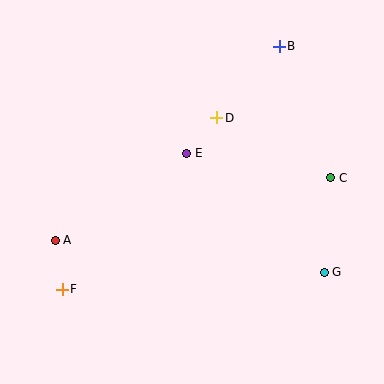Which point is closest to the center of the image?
Point E at (187, 153) is closest to the center.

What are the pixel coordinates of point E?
Point E is at (187, 153).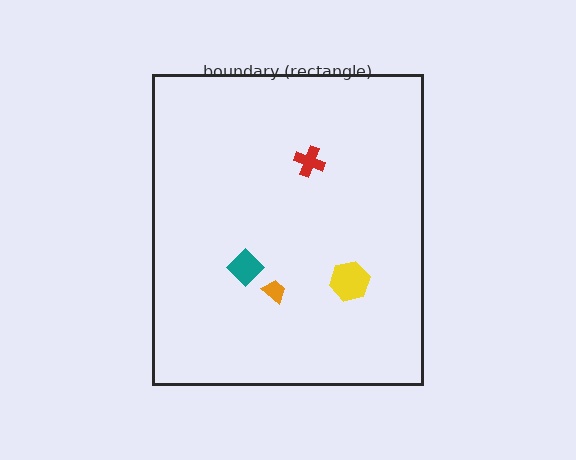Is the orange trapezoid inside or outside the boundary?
Inside.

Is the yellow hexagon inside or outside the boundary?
Inside.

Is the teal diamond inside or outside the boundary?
Inside.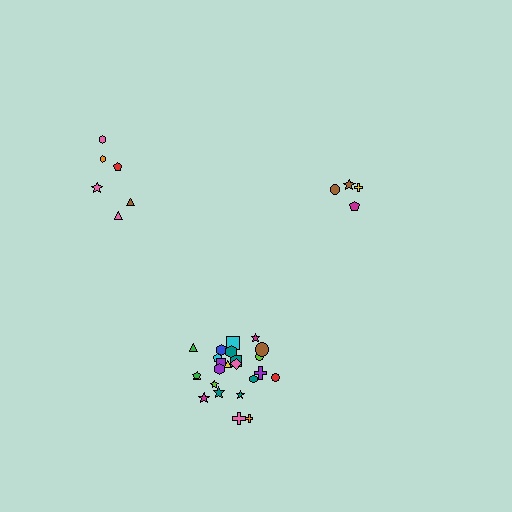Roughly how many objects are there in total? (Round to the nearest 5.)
Roughly 35 objects in total.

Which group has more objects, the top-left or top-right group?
The top-left group.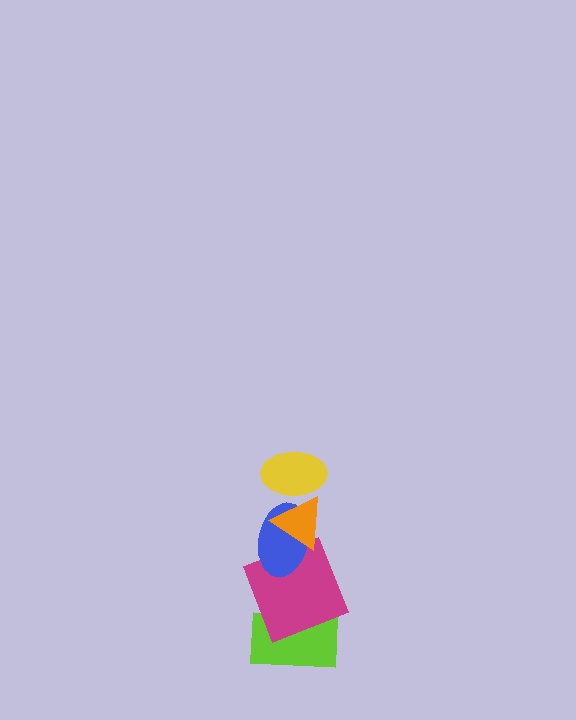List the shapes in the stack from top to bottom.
From top to bottom: the yellow ellipse, the orange triangle, the blue ellipse, the magenta square, the lime rectangle.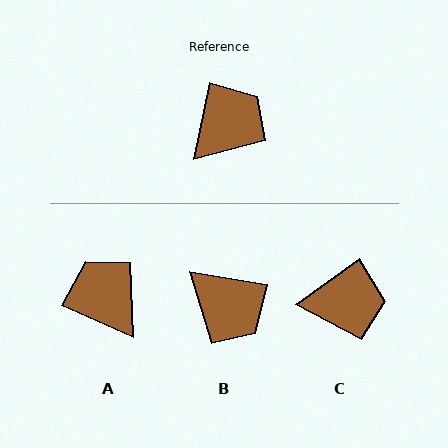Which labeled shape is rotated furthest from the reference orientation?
B, about 88 degrees away.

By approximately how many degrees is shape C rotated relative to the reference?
Approximately 42 degrees clockwise.